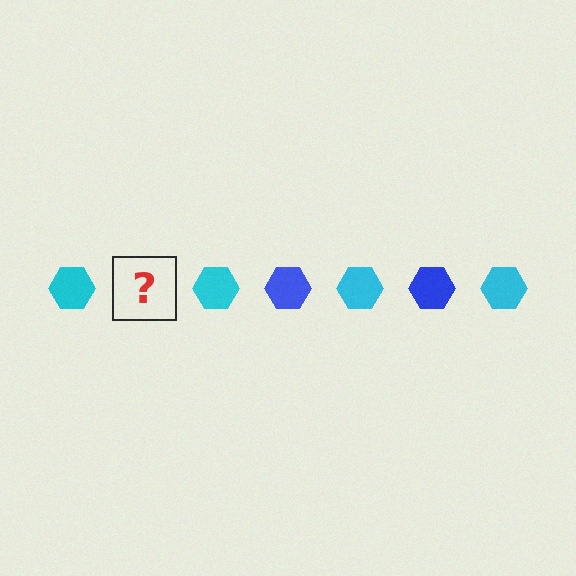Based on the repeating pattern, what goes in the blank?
The blank should be a blue hexagon.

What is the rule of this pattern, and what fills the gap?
The rule is that the pattern cycles through cyan, blue hexagons. The gap should be filled with a blue hexagon.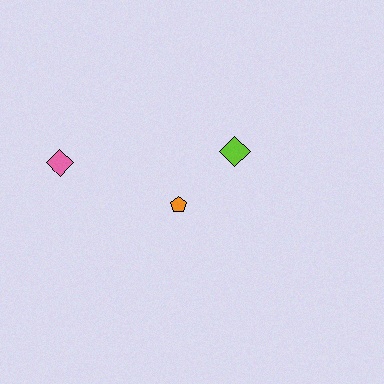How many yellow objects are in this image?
There are no yellow objects.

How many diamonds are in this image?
There are 2 diamonds.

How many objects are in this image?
There are 3 objects.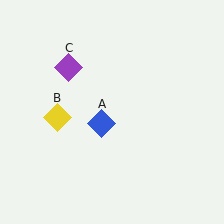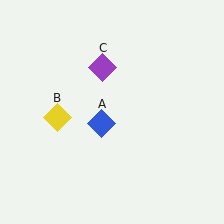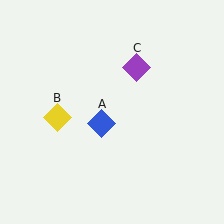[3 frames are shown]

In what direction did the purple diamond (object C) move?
The purple diamond (object C) moved right.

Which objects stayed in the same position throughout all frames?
Blue diamond (object A) and yellow diamond (object B) remained stationary.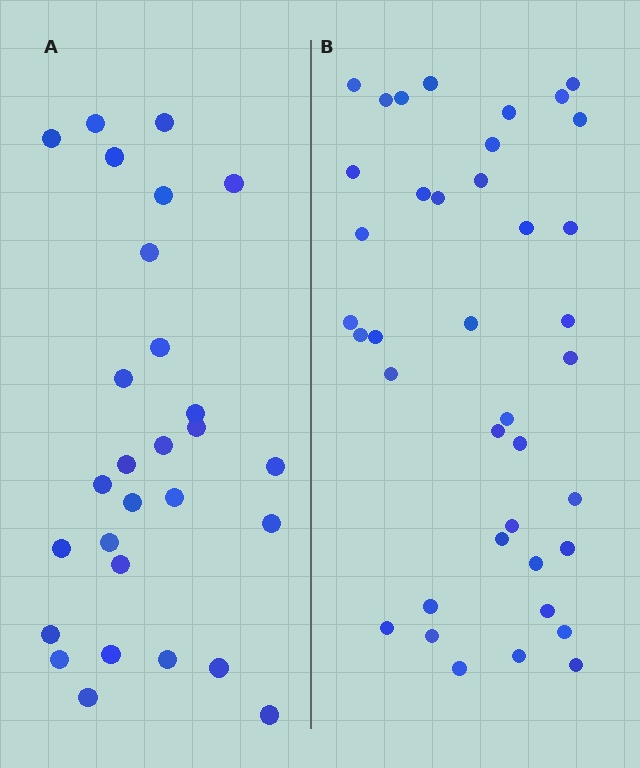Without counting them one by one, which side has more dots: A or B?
Region B (the right region) has more dots.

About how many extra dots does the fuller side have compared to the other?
Region B has roughly 12 or so more dots than region A.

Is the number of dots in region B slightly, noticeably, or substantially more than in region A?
Region B has noticeably more, but not dramatically so. The ratio is roughly 1.4 to 1.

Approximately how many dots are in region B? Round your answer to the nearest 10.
About 40 dots. (The exact count is 39, which rounds to 40.)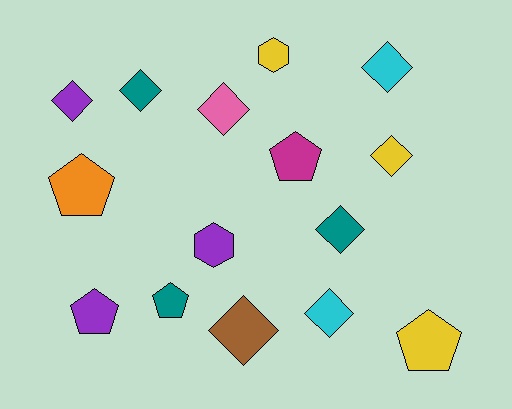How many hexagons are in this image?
There are 2 hexagons.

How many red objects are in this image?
There are no red objects.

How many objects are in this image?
There are 15 objects.